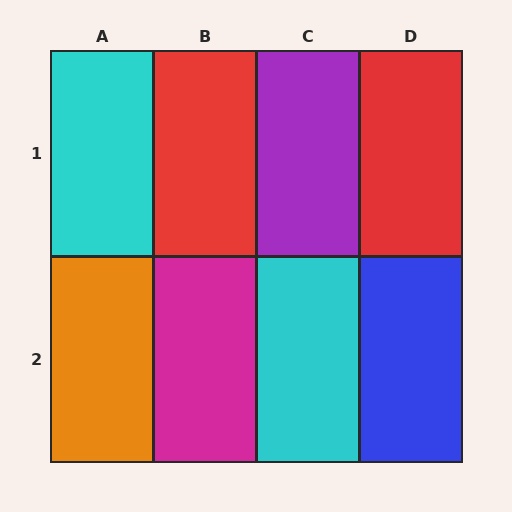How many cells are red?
2 cells are red.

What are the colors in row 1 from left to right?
Cyan, red, purple, red.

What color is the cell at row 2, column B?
Magenta.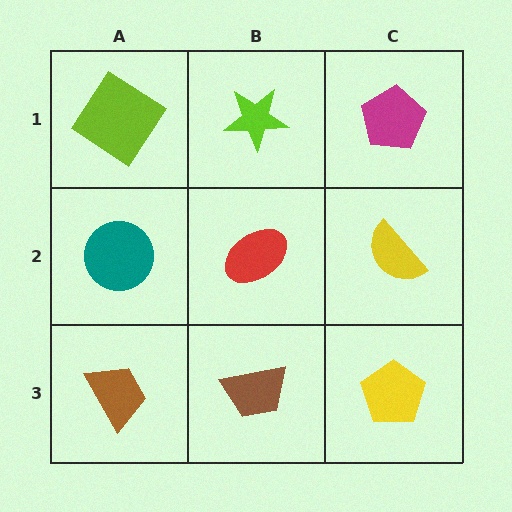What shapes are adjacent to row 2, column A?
A lime diamond (row 1, column A), a brown trapezoid (row 3, column A), a red ellipse (row 2, column B).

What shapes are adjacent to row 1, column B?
A red ellipse (row 2, column B), a lime diamond (row 1, column A), a magenta pentagon (row 1, column C).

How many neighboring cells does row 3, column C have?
2.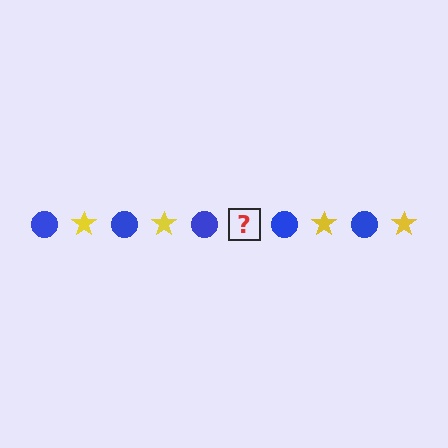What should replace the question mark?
The question mark should be replaced with a yellow star.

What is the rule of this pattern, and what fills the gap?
The rule is that the pattern alternates between blue circle and yellow star. The gap should be filled with a yellow star.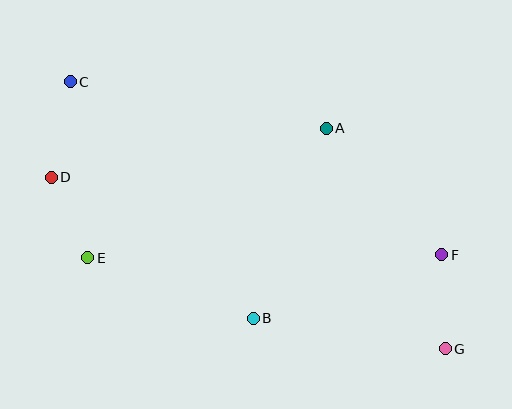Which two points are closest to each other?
Points D and E are closest to each other.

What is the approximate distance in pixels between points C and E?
The distance between C and E is approximately 177 pixels.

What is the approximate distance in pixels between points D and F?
The distance between D and F is approximately 398 pixels.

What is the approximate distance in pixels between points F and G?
The distance between F and G is approximately 94 pixels.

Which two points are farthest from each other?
Points C and G are farthest from each other.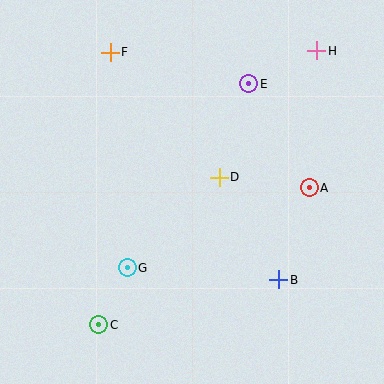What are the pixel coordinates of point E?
Point E is at (249, 84).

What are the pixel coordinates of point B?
Point B is at (279, 280).